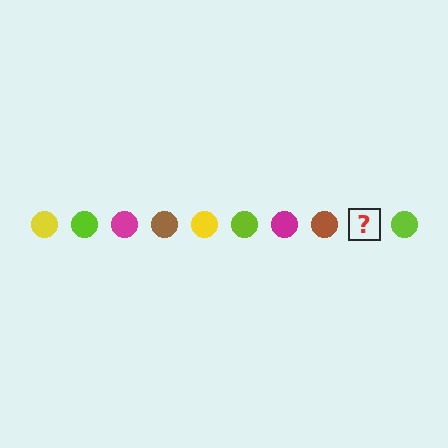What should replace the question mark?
The question mark should be replaced with a yellow circle.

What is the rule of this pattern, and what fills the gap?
The rule is that the pattern cycles through yellow, lime, magenta, brown circles. The gap should be filled with a yellow circle.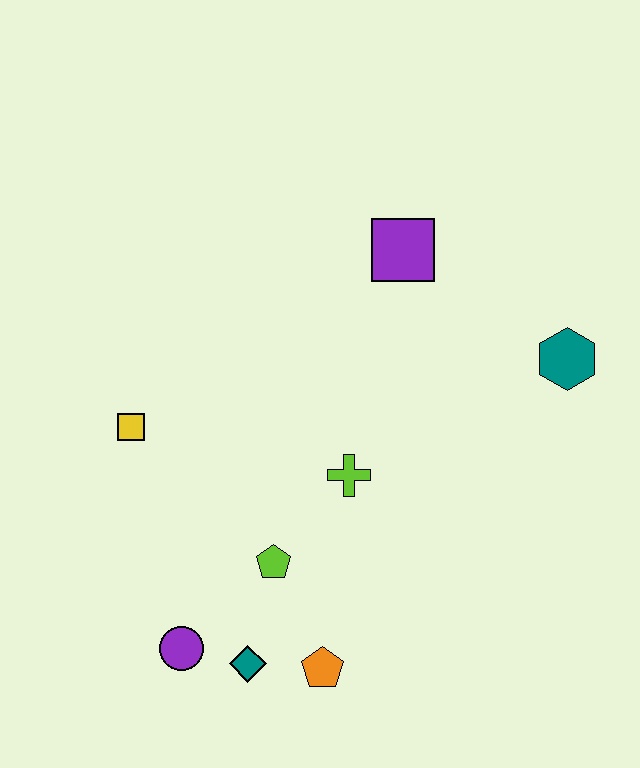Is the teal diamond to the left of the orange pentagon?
Yes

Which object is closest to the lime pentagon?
The teal diamond is closest to the lime pentagon.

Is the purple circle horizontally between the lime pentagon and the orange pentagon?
No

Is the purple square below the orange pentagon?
No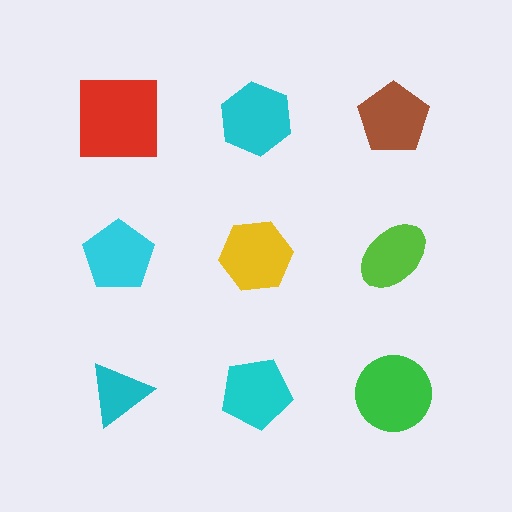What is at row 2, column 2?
A yellow hexagon.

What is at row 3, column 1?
A cyan triangle.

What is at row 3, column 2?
A cyan pentagon.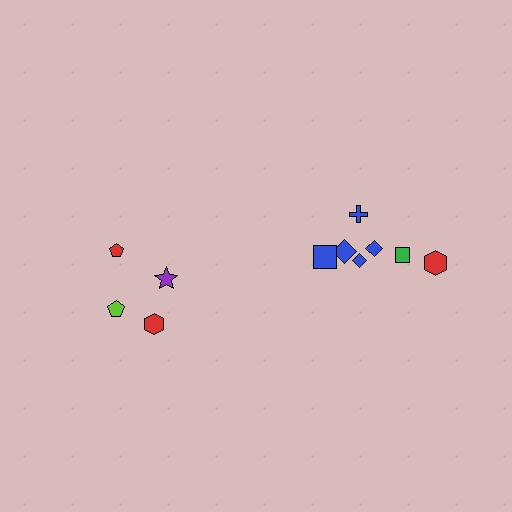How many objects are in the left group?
There are 4 objects.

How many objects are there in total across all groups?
There are 11 objects.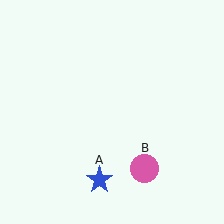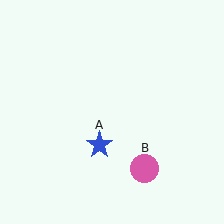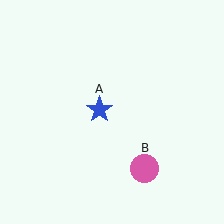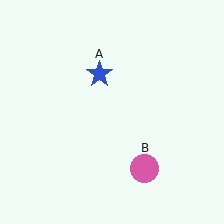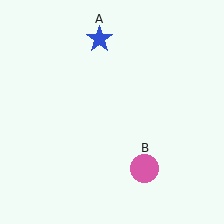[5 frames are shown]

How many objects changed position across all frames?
1 object changed position: blue star (object A).